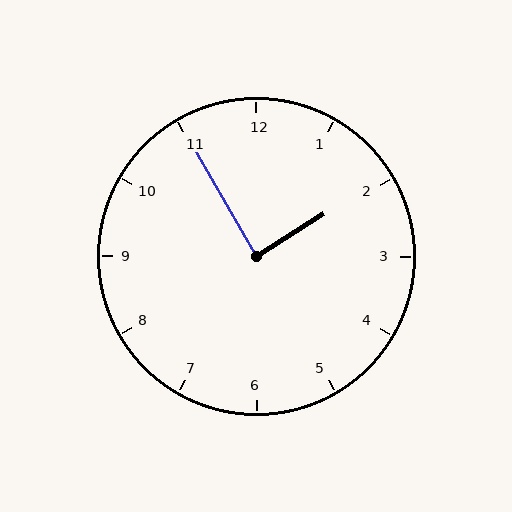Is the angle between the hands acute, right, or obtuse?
It is right.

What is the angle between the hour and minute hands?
Approximately 88 degrees.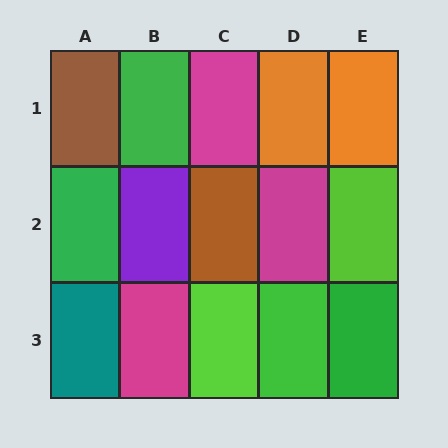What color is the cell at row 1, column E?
Orange.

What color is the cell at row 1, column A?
Brown.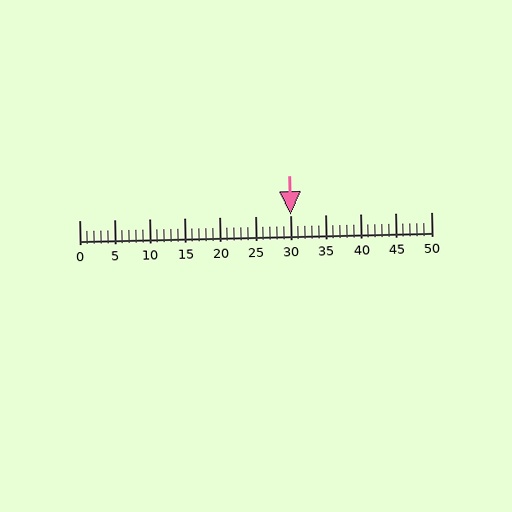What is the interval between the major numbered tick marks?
The major tick marks are spaced 5 units apart.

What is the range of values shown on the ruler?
The ruler shows values from 0 to 50.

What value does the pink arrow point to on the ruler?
The pink arrow points to approximately 30.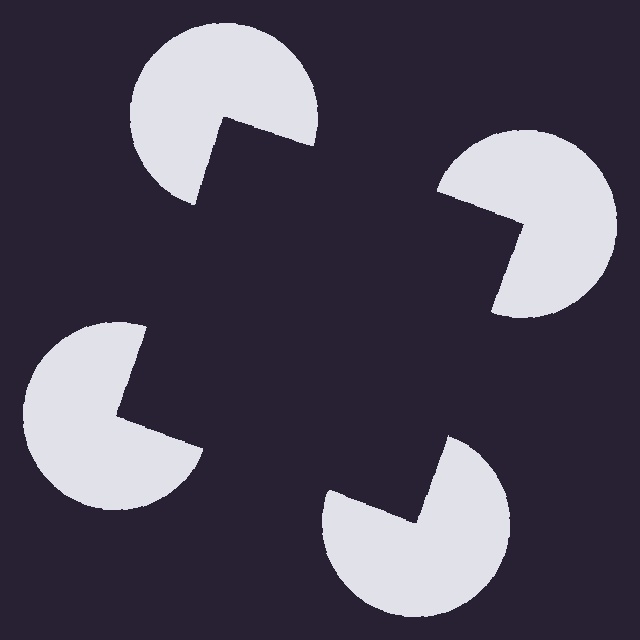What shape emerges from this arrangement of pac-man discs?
An illusory square — its edges are inferred from the aligned wedge cuts in the pac-man discs, not physically drawn.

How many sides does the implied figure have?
4 sides.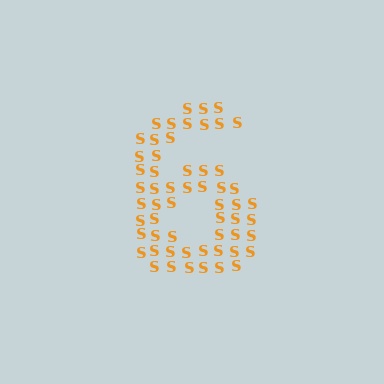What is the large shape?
The large shape is the digit 6.